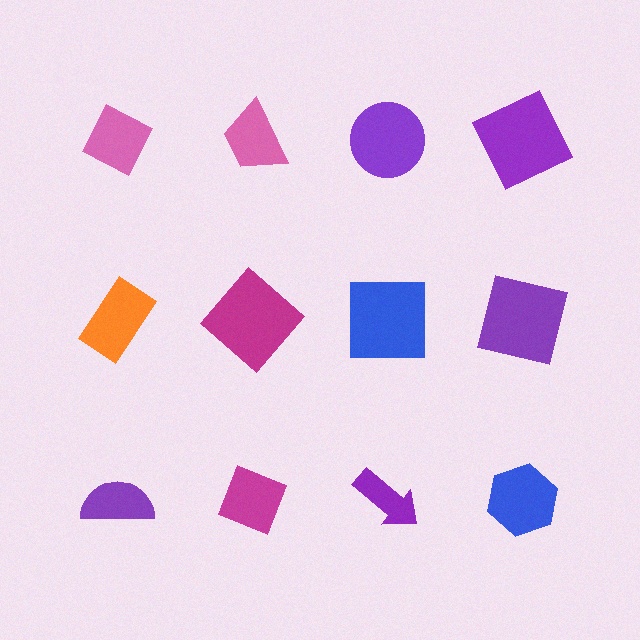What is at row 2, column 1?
An orange rectangle.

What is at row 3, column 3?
A purple arrow.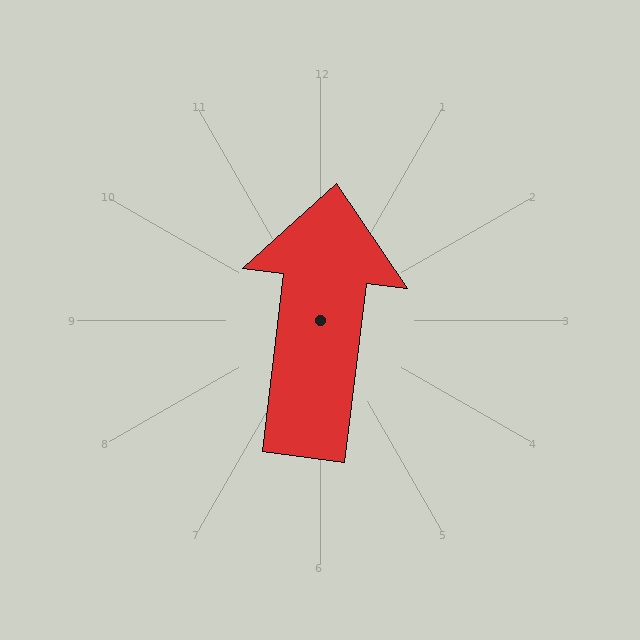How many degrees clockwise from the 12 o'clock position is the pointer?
Approximately 7 degrees.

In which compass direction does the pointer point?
North.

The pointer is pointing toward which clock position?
Roughly 12 o'clock.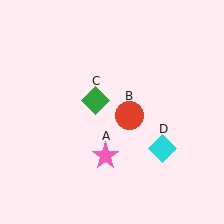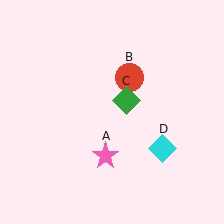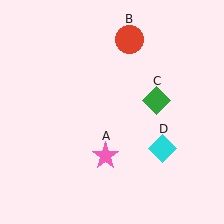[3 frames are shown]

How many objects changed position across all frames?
2 objects changed position: red circle (object B), green diamond (object C).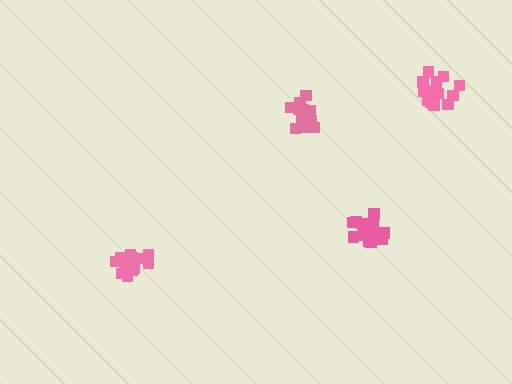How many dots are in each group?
Group 1: 13 dots, Group 2: 14 dots, Group 3: 16 dots, Group 4: 14 dots (57 total).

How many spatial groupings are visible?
There are 4 spatial groupings.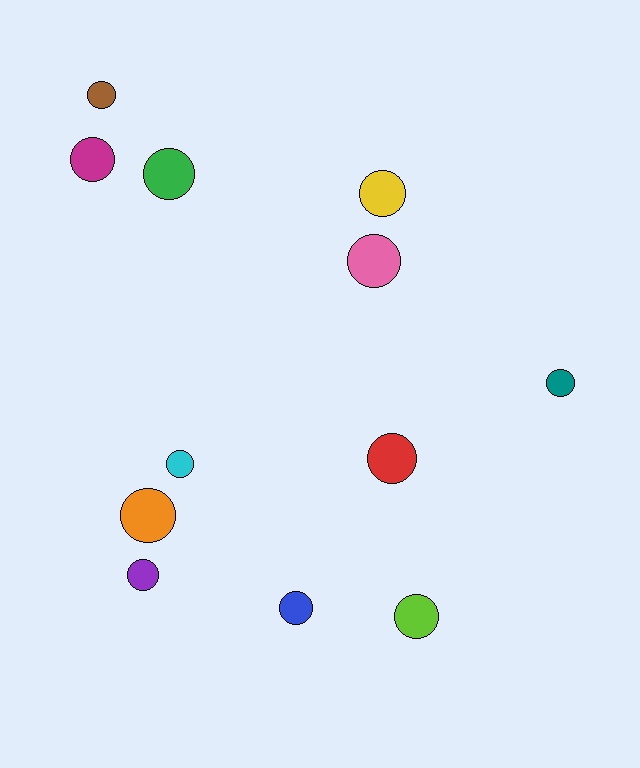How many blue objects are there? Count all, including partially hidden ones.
There is 1 blue object.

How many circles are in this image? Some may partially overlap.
There are 12 circles.